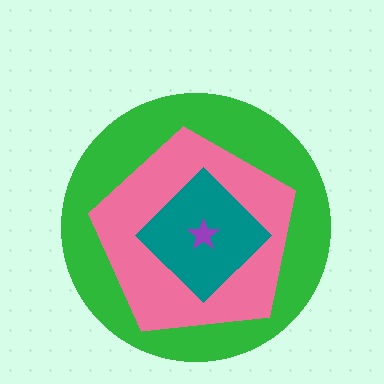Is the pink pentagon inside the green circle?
Yes.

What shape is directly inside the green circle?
The pink pentagon.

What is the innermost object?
The purple star.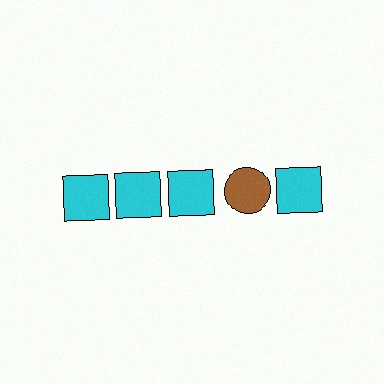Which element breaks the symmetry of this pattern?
The brown circle in the top row, second from right column breaks the symmetry. All other shapes are cyan squares.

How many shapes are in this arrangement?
There are 5 shapes arranged in a grid pattern.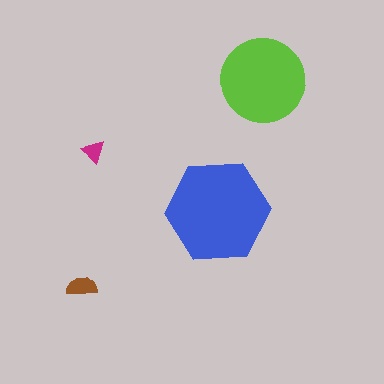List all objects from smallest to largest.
The magenta triangle, the brown semicircle, the lime circle, the blue hexagon.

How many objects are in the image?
There are 4 objects in the image.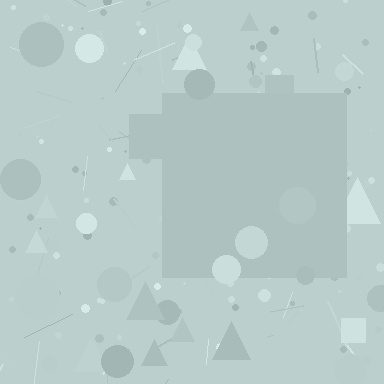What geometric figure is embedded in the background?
A square is embedded in the background.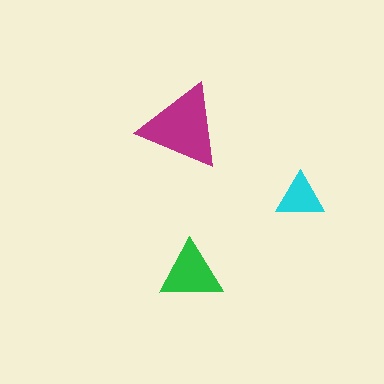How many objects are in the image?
There are 3 objects in the image.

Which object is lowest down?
The green triangle is bottommost.